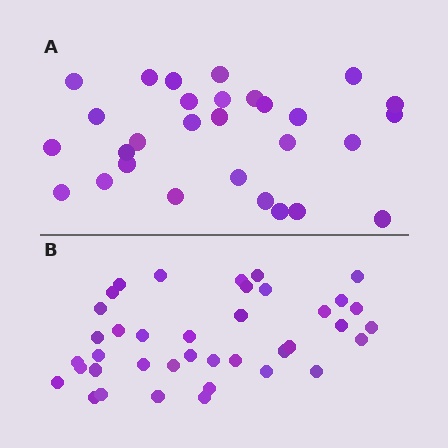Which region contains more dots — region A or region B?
Region B (the bottom region) has more dots.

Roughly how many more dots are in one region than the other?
Region B has roughly 10 or so more dots than region A.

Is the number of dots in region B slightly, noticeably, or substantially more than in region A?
Region B has noticeably more, but not dramatically so. The ratio is roughly 1.3 to 1.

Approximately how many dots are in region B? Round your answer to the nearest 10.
About 40 dots. (The exact count is 39, which rounds to 40.)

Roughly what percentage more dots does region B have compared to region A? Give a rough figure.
About 35% more.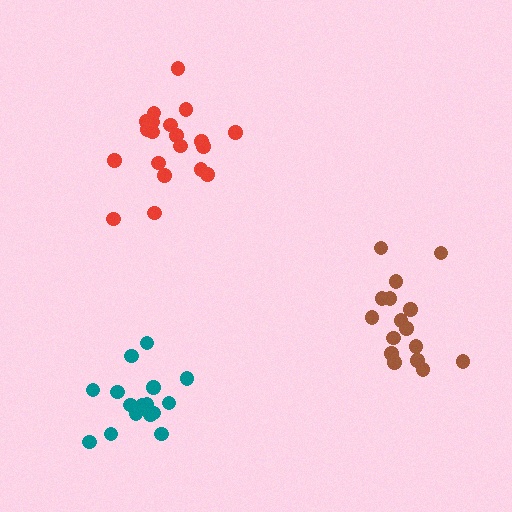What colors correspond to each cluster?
The clusters are colored: brown, red, teal.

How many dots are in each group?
Group 1: 16 dots, Group 2: 20 dots, Group 3: 16 dots (52 total).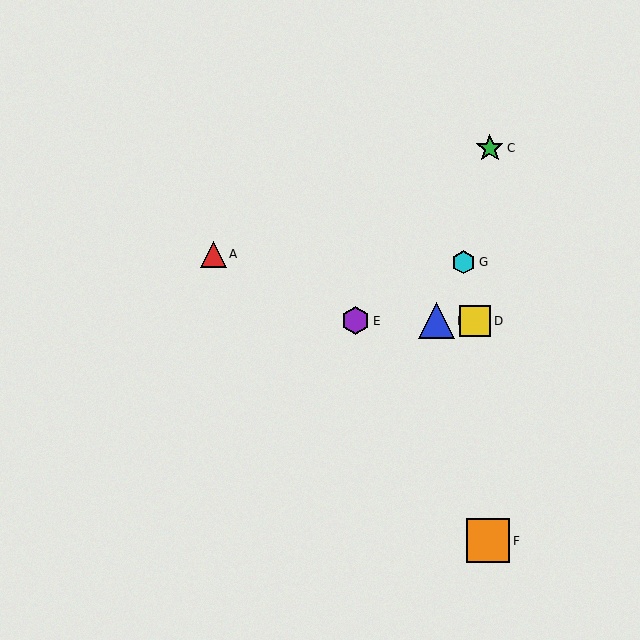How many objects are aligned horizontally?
3 objects (B, D, E) are aligned horizontally.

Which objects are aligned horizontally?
Objects B, D, E are aligned horizontally.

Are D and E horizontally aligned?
Yes, both are at y≈321.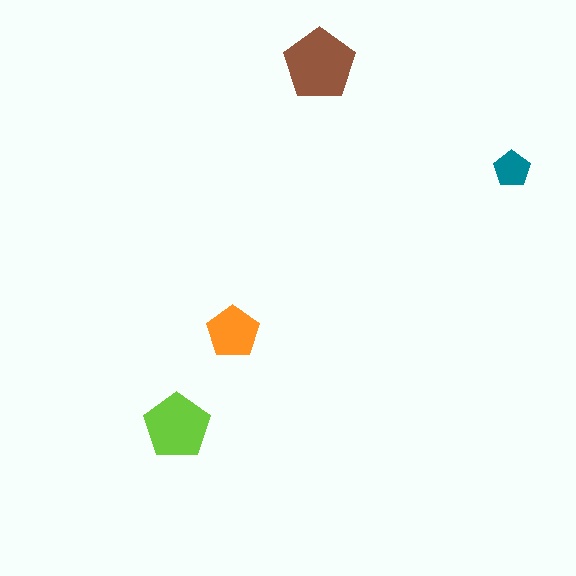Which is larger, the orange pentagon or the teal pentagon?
The orange one.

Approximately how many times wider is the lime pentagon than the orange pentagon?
About 1.5 times wider.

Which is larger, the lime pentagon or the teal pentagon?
The lime one.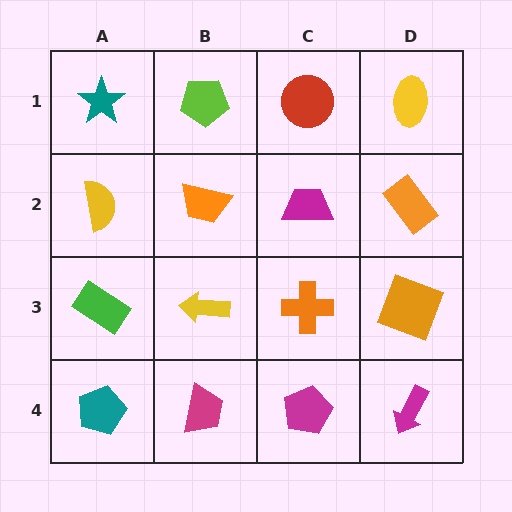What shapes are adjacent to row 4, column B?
A yellow arrow (row 3, column B), a teal pentagon (row 4, column A), a magenta pentagon (row 4, column C).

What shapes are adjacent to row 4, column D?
An orange square (row 3, column D), a magenta pentagon (row 4, column C).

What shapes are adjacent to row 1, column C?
A magenta trapezoid (row 2, column C), a lime pentagon (row 1, column B), a yellow ellipse (row 1, column D).